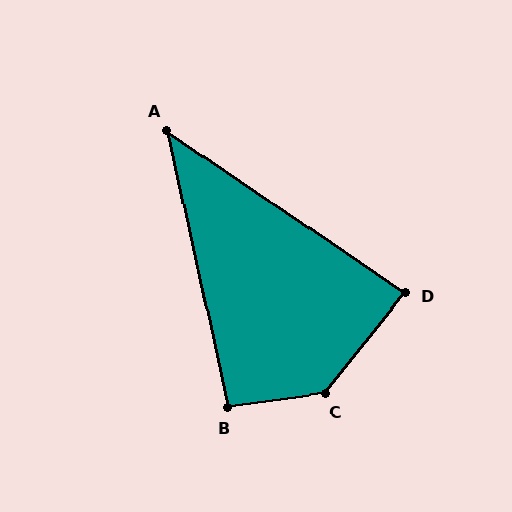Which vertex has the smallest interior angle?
A, at approximately 43 degrees.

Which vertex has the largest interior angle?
C, at approximately 137 degrees.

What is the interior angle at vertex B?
Approximately 94 degrees (approximately right).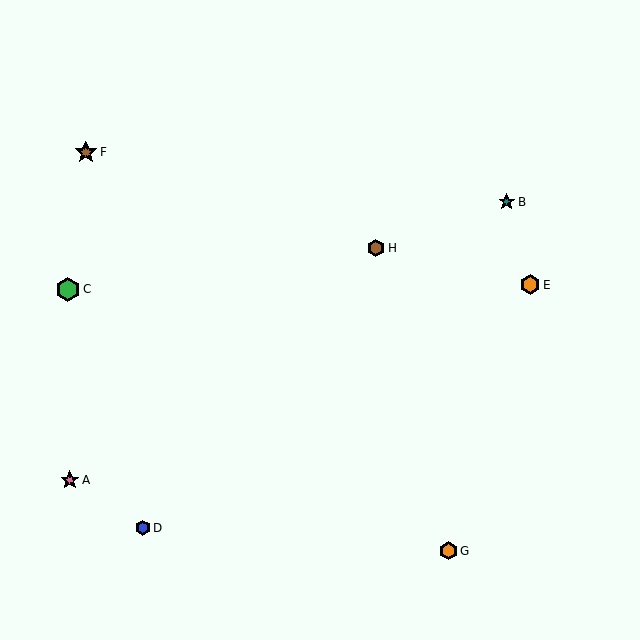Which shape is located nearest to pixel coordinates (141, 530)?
The blue hexagon (labeled D) at (143, 528) is nearest to that location.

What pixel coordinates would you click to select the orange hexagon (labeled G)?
Click at (448, 551) to select the orange hexagon G.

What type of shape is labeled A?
Shape A is a pink star.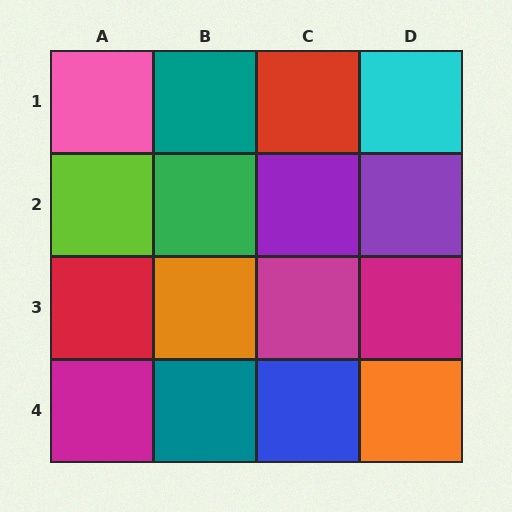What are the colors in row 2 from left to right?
Lime, green, purple, purple.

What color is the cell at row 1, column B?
Teal.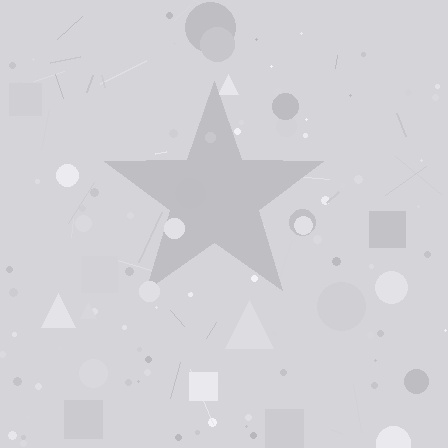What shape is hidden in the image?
A star is hidden in the image.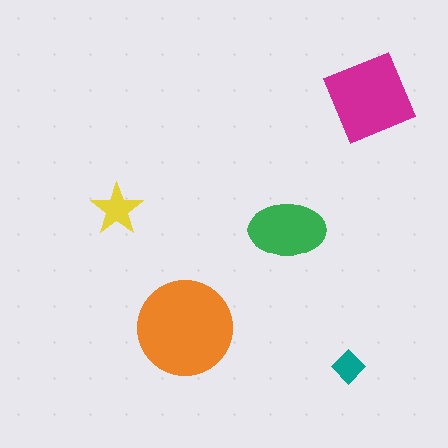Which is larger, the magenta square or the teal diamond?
The magenta square.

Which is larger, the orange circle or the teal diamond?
The orange circle.